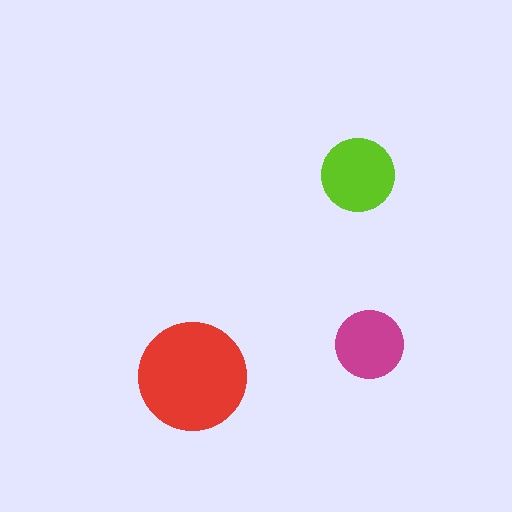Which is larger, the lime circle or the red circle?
The red one.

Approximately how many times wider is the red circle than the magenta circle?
About 1.5 times wider.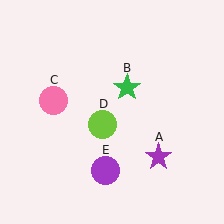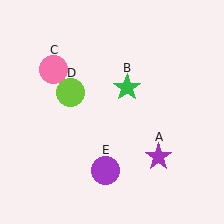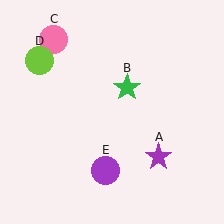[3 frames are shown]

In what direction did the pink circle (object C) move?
The pink circle (object C) moved up.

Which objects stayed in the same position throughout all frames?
Purple star (object A) and green star (object B) and purple circle (object E) remained stationary.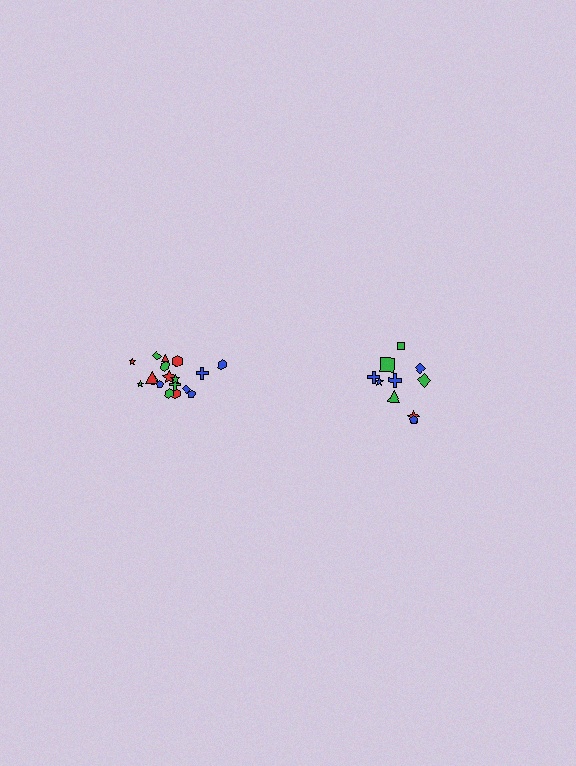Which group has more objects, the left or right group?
The left group.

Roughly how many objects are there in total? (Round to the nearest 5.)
Roughly 30 objects in total.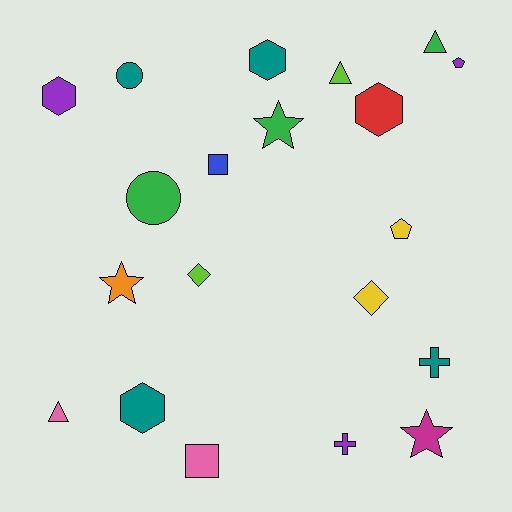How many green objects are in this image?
There are 3 green objects.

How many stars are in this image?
There are 3 stars.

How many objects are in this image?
There are 20 objects.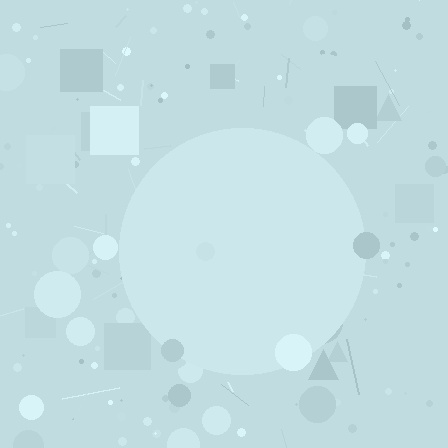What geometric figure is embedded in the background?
A circle is embedded in the background.